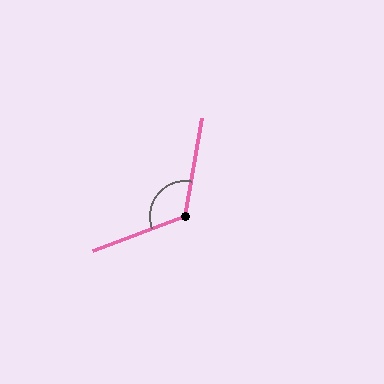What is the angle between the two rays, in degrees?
Approximately 121 degrees.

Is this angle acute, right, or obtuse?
It is obtuse.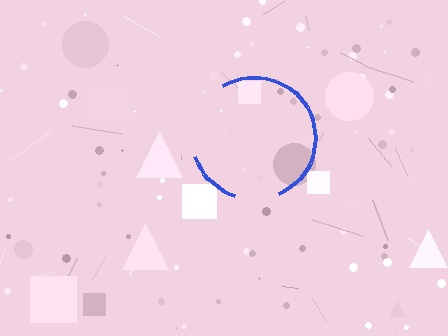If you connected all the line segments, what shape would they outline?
They would outline a circle.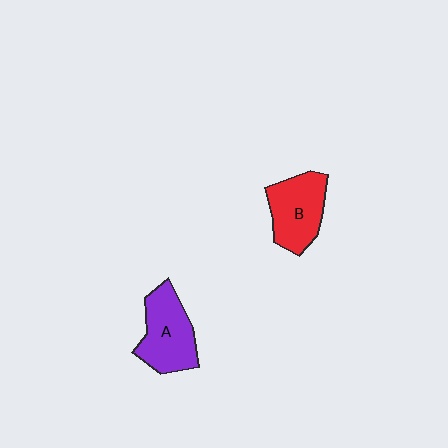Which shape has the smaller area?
Shape B (red).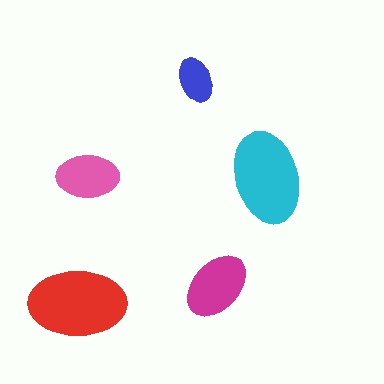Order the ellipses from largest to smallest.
the red one, the cyan one, the magenta one, the pink one, the blue one.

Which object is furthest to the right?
The cyan ellipse is rightmost.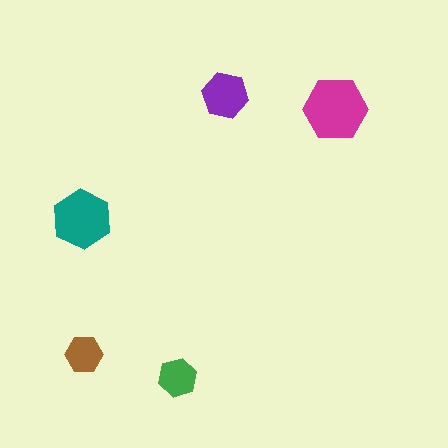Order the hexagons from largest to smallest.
the magenta one, the teal one, the purple one, the green one, the brown one.